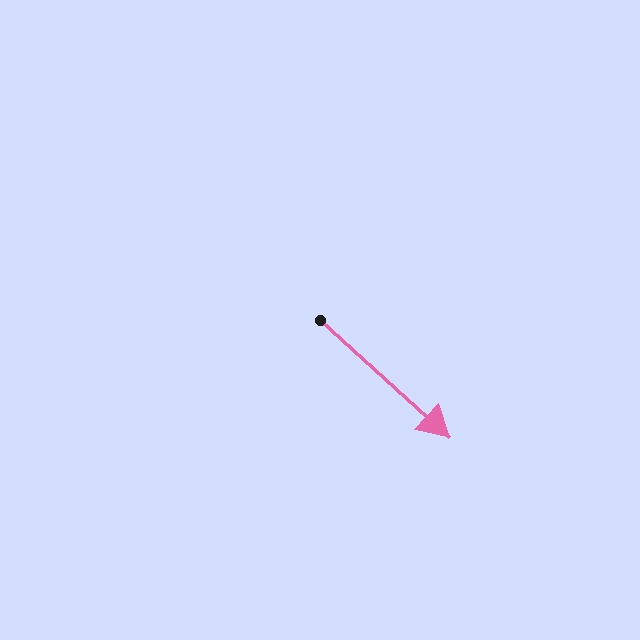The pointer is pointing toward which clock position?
Roughly 4 o'clock.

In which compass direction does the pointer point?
Southeast.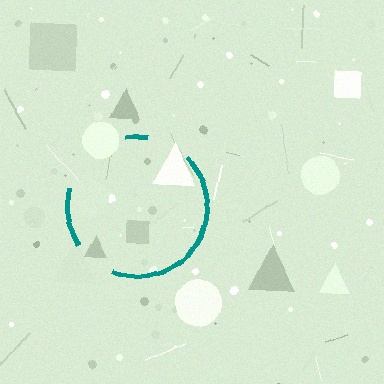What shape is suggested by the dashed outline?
The dashed outline suggests a circle.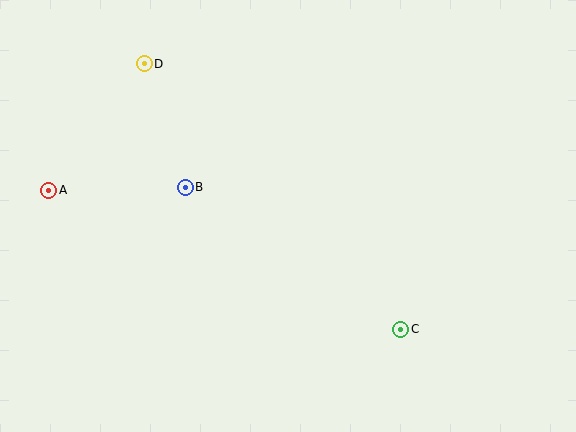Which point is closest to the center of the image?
Point B at (185, 187) is closest to the center.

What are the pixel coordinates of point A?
Point A is at (49, 190).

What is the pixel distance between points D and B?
The distance between D and B is 130 pixels.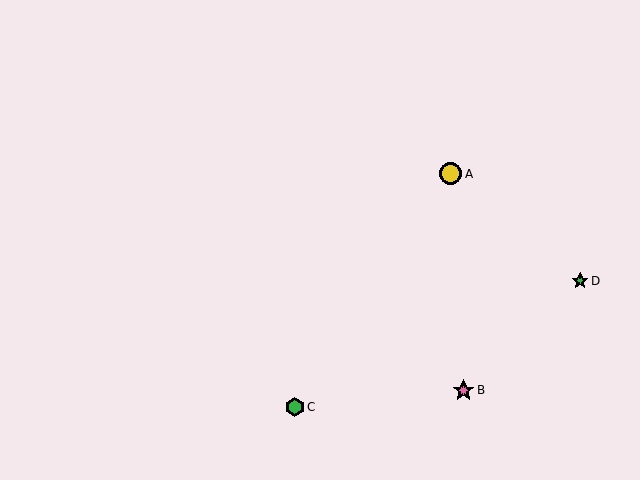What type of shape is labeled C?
Shape C is a green hexagon.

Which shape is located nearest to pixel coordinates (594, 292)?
The green star (labeled D) at (580, 281) is nearest to that location.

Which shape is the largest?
The yellow circle (labeled A) is the largest.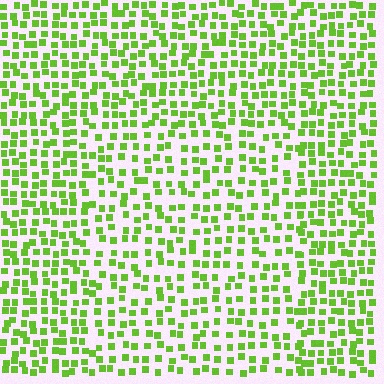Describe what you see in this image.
The image contains small lime elements arranged at two different densities. A rectangle-shaped region is visible where the elements are less densely packed than the surrounding area.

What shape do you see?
I see a rectangle.